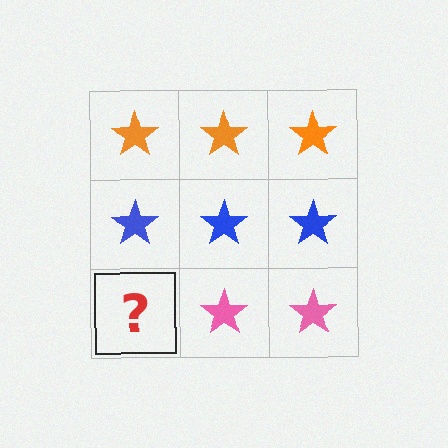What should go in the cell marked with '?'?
The missing cell should contain a pink star.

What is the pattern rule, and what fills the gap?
The rule is that each row has a consistent color. The gap should be filled with a pink star.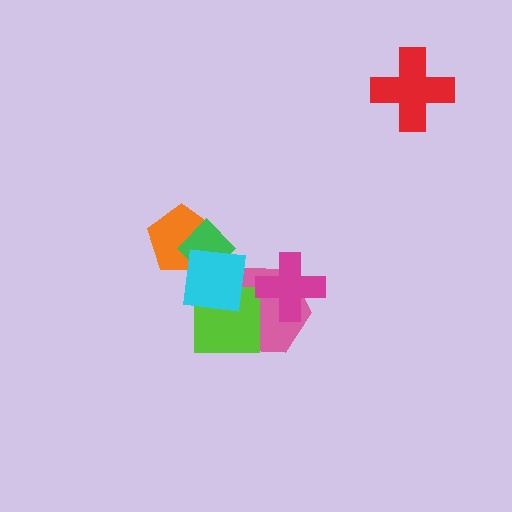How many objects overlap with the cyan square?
4 objects overlap with the cyan square.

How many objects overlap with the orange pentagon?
2 objects overlap with the orange pentagon.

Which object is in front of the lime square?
The cyan square is in front of the lime square.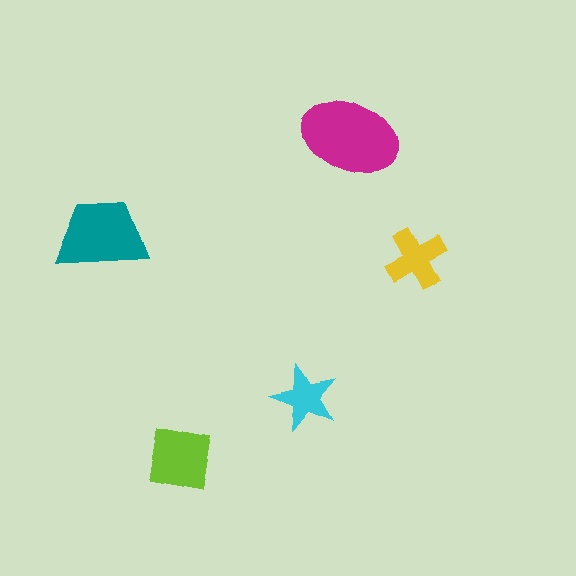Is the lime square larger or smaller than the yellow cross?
Larger.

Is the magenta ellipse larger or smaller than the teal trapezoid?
Larger.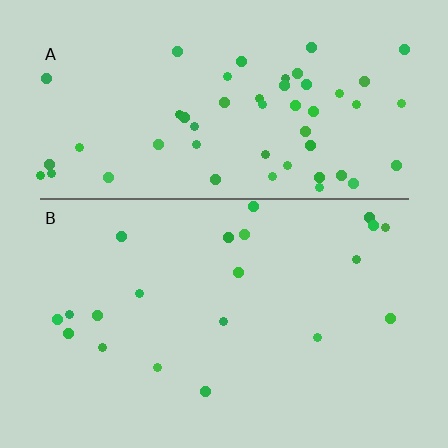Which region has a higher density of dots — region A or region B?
A (the top).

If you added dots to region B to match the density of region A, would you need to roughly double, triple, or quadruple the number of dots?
Approximately triple.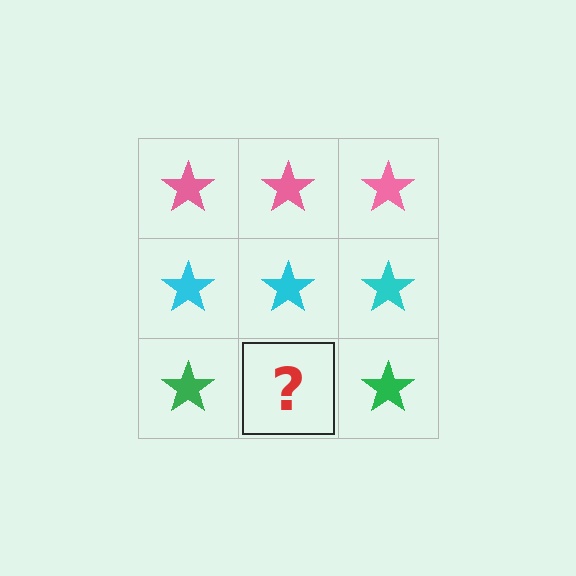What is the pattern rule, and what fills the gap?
The rule is that each row has a consistent color. The gap should be filled with a green star.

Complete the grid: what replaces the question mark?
The question mark should be replaced with a green star.